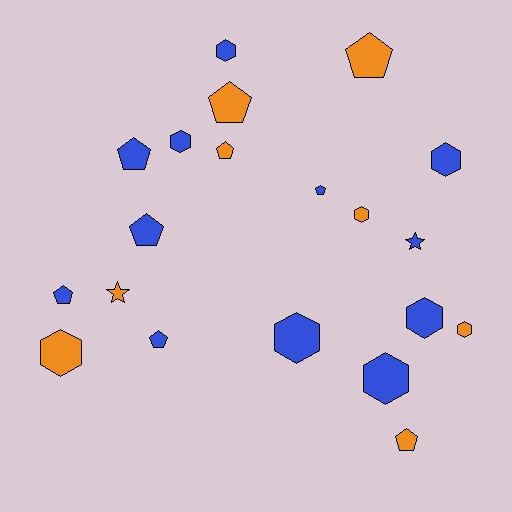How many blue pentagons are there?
There are 5 blue pentagons.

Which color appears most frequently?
Blue, with 12 objects.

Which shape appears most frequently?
Pentagon, with 9 objects.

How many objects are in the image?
There are 20 objects.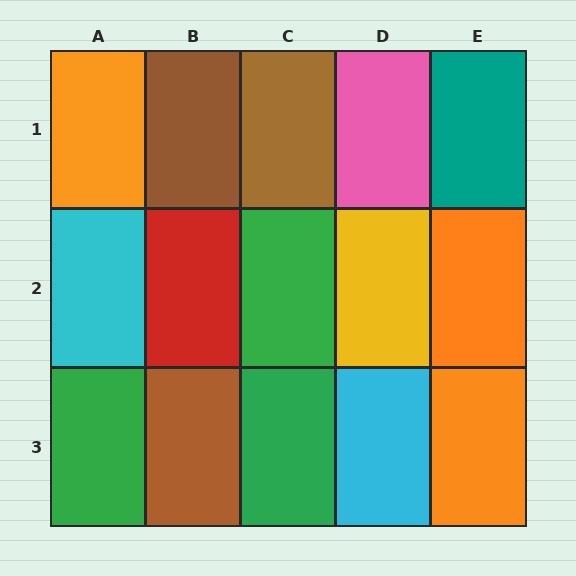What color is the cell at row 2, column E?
Orange.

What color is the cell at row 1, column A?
Orange.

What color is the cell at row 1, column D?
Pink.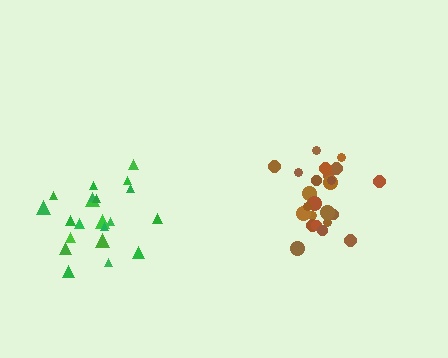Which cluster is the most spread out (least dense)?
Green.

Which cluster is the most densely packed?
Brown.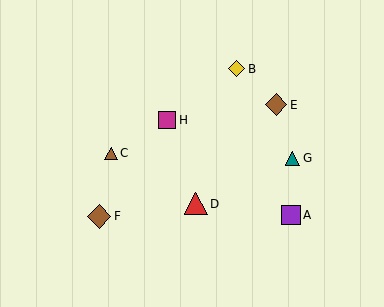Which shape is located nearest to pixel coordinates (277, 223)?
The purple square (labeled A) at (291, 215) is nearest to that location.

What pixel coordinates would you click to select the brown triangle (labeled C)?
Click at (111, 154) to select the brown triangle C.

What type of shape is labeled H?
Shape H is a magenta square.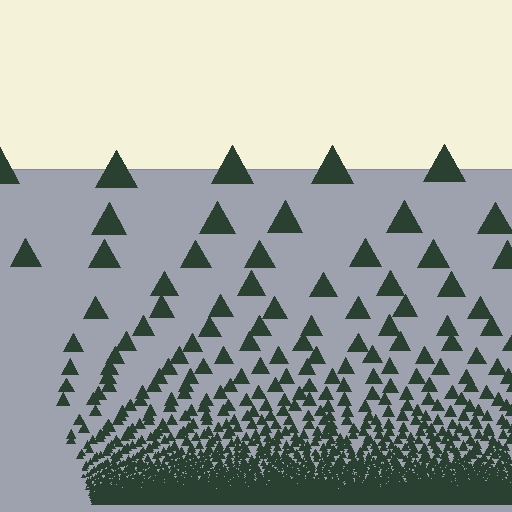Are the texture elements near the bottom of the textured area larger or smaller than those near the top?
Smaller. The gradient is inverted — elements near the bottom are smaller and denser.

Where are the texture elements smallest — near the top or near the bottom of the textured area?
Near the bottom.